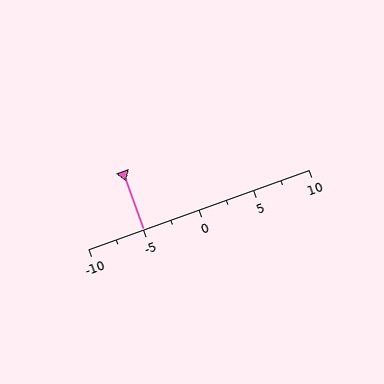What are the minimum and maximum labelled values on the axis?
The axis runs from -10 to 10.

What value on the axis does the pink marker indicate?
The marker indicates approximately -5.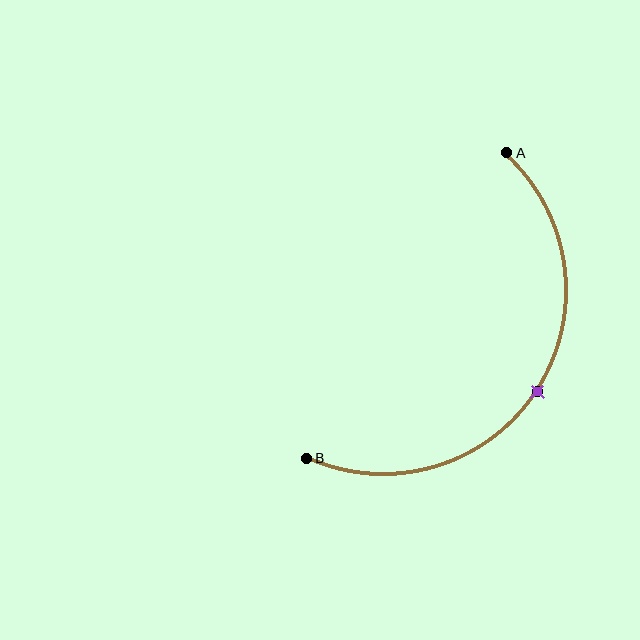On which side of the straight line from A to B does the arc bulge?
The arc bulges to the right of the straight line connecting A and B.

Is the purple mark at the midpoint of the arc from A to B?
Yes. The purple mark lies on the arc at equal arc-length from both A and B — it is the arc midpoint.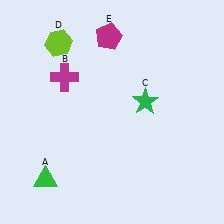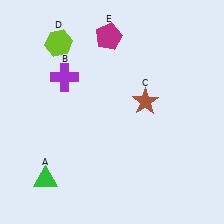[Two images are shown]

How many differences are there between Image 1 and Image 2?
There are 2 differences between the two images.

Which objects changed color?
B changed from magenta to purple. C changed from green to brown.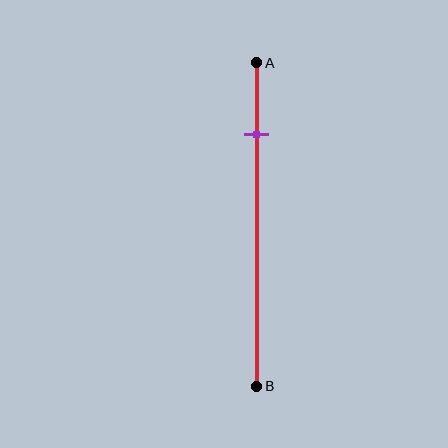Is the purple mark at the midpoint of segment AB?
No, the mark is at about 20% from A, not at the 50% midpoint.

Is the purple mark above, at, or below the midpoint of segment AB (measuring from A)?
The purple mark is above the midpoint of segment AB.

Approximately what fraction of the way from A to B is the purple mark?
The purple mark is approximately 20% of the way from A to B.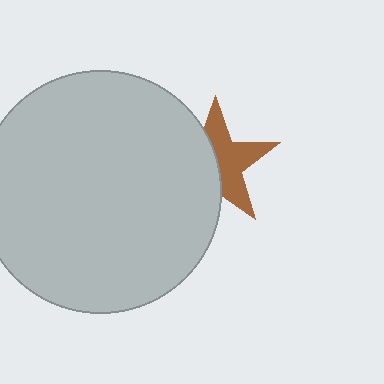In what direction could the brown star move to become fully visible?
The brown star could move right. That would shift it out from behind the light gray circle entirely.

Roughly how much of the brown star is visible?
About half of it is visible (roughly 53%).